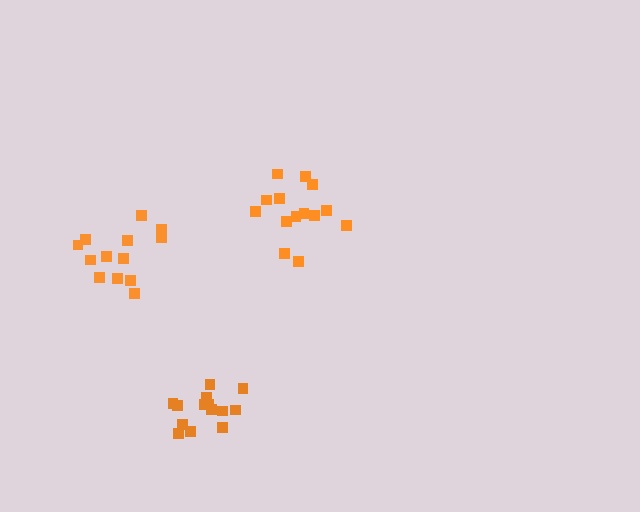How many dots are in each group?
Group 1: 14 dots, Group 2: 14 dots, Group 3: 13 dots (41 total).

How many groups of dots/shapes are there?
There are 3 groups.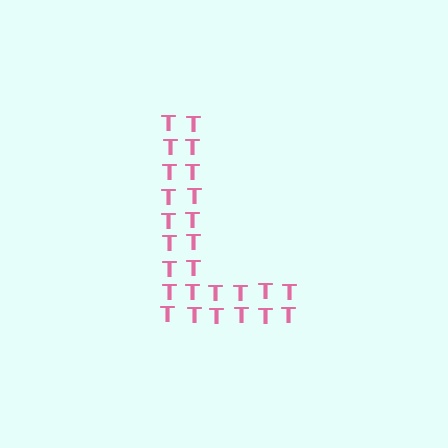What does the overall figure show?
The overall figure shows the letter L.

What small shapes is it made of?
It is made of small letter T's.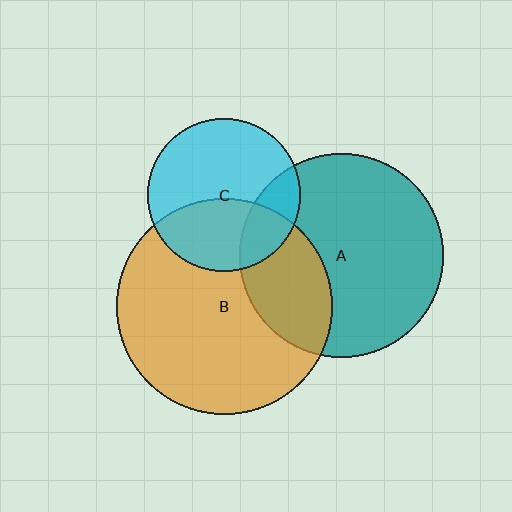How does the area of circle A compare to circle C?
Approximately 1.8 times.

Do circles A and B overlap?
Yes.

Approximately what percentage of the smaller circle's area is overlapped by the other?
Approximately 30%.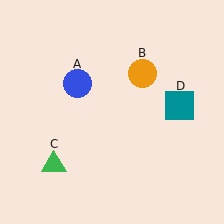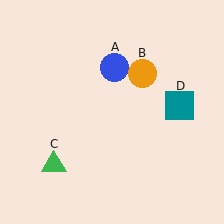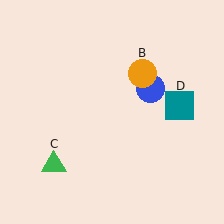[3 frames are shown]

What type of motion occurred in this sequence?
The blue circle (object A) rotated clockwise around the center of the scene.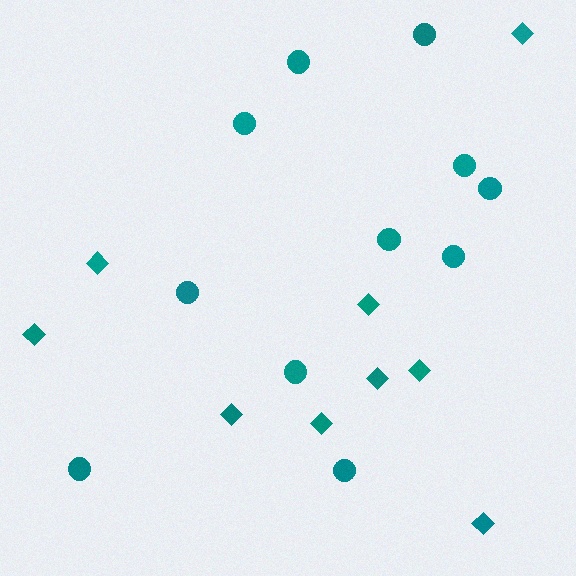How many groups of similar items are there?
There are 2 groups: one group of circles (11) and one group of diamonds (9).